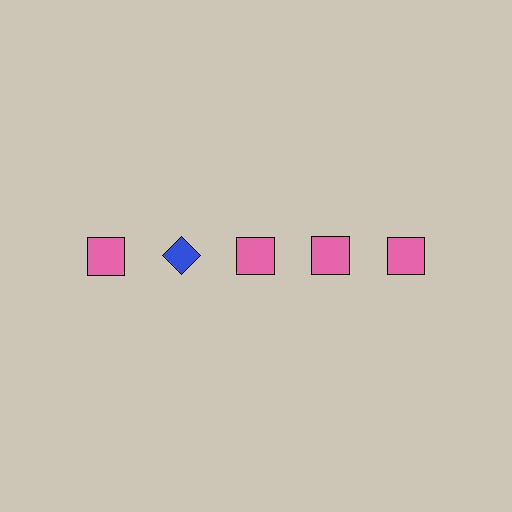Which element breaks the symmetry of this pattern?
The blue diamond in the top row, second from left column breaks the symmetry. All other shapes are pink squares.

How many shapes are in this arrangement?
There are 5 shapes arranged in a grid pattern.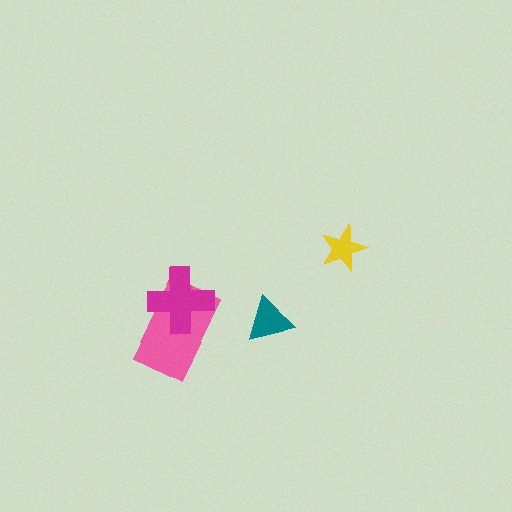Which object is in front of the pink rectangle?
The magenta cross is in front of the pink rectangle.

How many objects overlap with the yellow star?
0 objects overlap with the yellow star.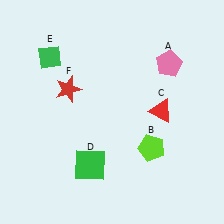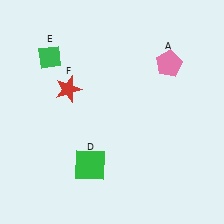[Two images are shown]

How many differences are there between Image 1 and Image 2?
There are 2 differences between the two images.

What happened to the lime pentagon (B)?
The lime pentagon (B) was removed in Image 2. It was in the bottom-right area of Image 1.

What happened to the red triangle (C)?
The red triangle (C) was removed in Image 2. It was in the top-right area of Image 1.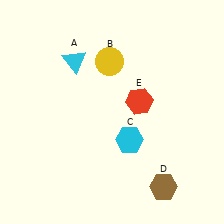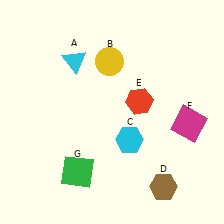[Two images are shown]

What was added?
A magenta square (F), a green square (G) were added in Image 2.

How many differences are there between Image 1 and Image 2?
There are 2 differences between the two images.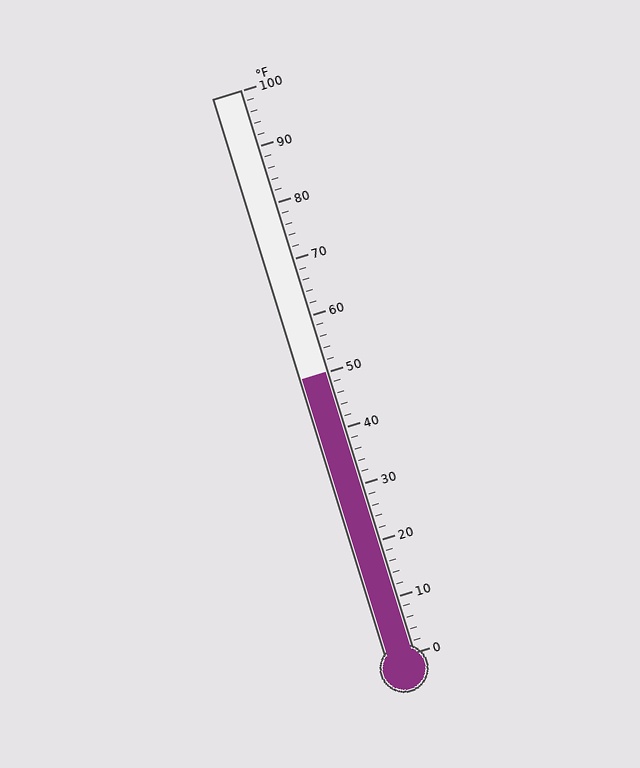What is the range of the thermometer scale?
The thermometer scale ranges from 0°F to 100°F.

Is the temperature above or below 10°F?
The temperature is above 10°F.